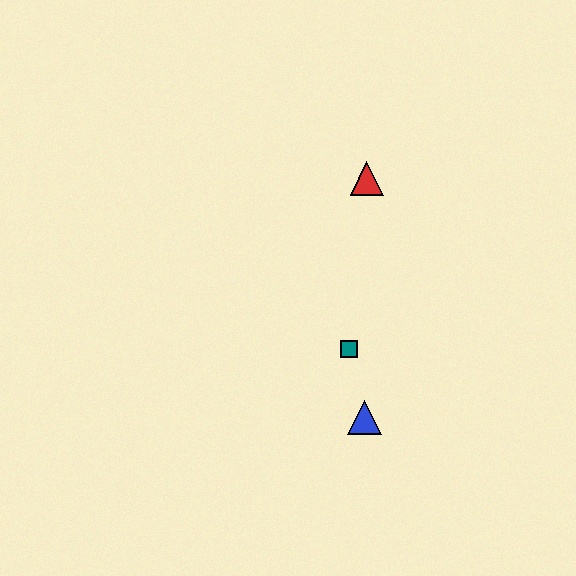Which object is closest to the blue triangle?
The teal square is closest to the blue triangle.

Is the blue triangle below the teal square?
Yes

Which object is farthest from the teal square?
The red triangle is farthest from the teal square.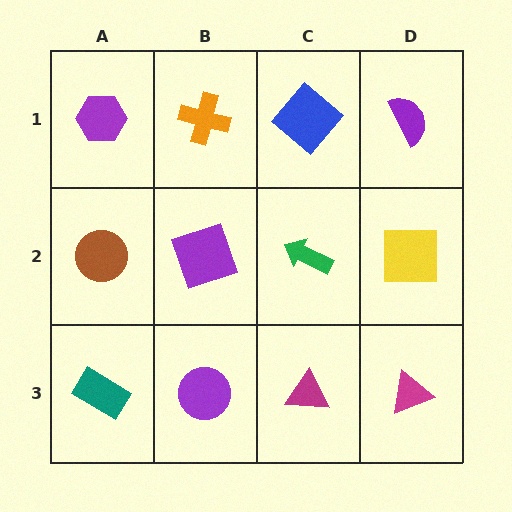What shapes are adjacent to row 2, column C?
A blue diamond (row 1, column C), a magenta triangle (row 3, column C), a purple square (row 2, column B), a yellow square (row 2, column D).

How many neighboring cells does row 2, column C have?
4.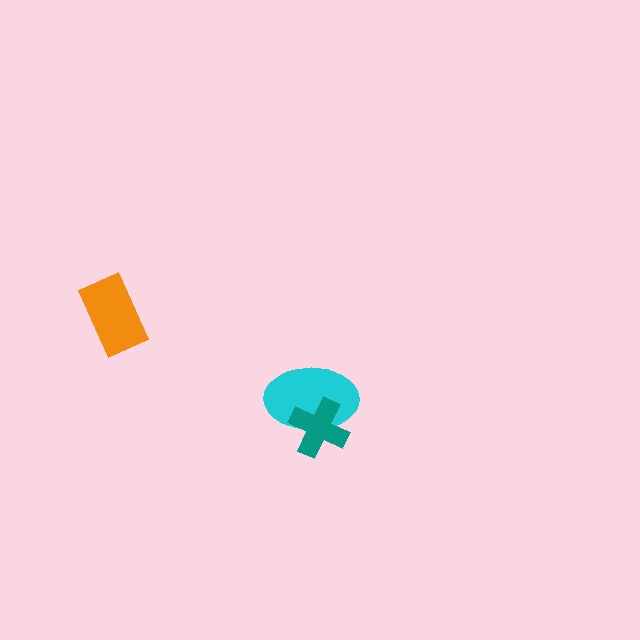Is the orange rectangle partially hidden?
No, no other shape covers it.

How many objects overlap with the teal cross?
1 object overlaps with the teal cross.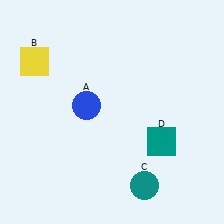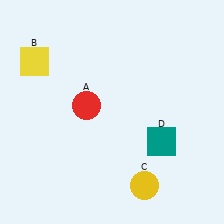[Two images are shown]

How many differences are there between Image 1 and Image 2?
There are 2 differences between the two images.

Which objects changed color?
A changed from blue to red. C changed from teal to yellow.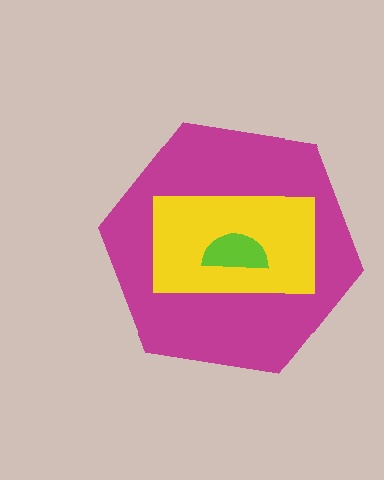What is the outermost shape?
The magenta hexagon.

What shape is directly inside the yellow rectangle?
The lime semicircle.